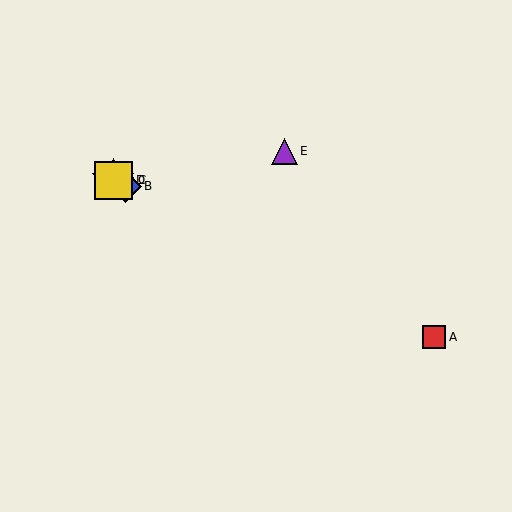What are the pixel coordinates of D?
Object D is at (114, 180).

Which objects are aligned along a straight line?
Objects A, B, C, D are aligned along a straight line.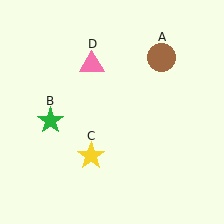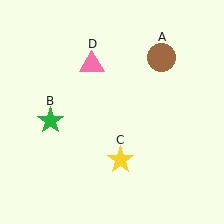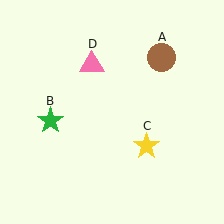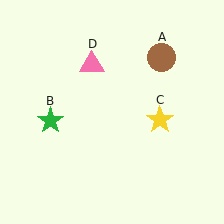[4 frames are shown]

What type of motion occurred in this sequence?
The yellow star (object C) rotated counterclockwise around the center of the scene.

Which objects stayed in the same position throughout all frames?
Brown circle (object A) and green star (object B) and pink triangle (object D) remained stationary.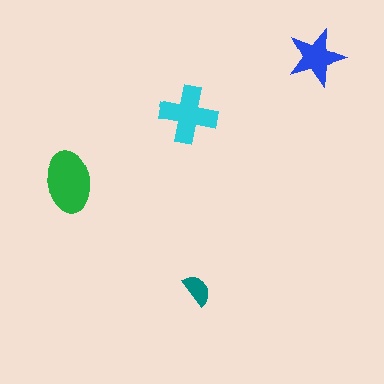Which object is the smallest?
The teal semicircle.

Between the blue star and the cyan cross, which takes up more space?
The cyan cross.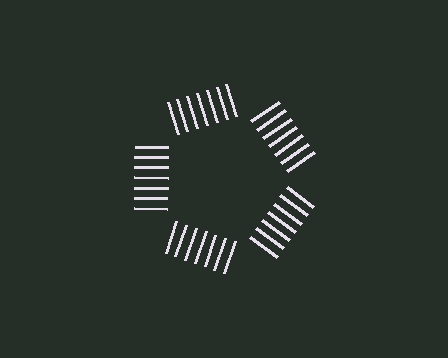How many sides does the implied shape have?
5 sides — the line-ends trace a pentagon.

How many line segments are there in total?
35 — 7 along each of the 5 edges.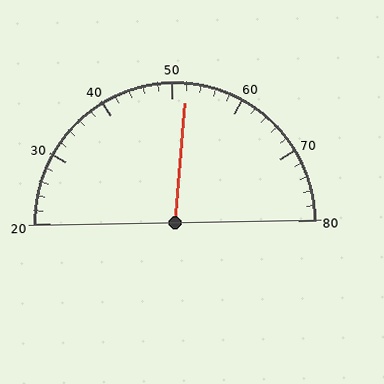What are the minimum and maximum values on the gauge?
The gauge ranges from 20 to 80.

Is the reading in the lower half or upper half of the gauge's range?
The reading is in the upper half of the range (20 to 80).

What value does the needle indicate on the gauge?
The needle indicates approximately 52.